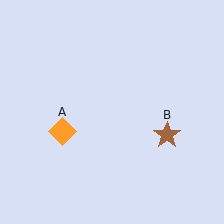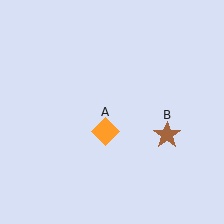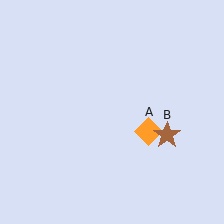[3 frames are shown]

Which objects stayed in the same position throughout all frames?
Brown star (object B) remained stationary.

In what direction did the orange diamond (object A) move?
The orange diamond (object A) moved right.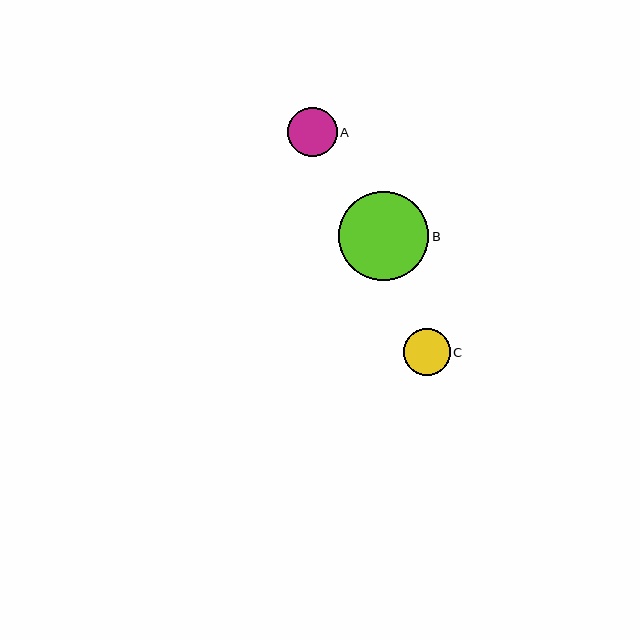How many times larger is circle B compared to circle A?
Circle B is approximately 1.8 times the size of circle A.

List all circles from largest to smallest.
From largest to smallest: B, A, C.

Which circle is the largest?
Circle B is the largest with a size of approximately 90 pixels.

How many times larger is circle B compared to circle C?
Circle B is approximately 1.9 times the size of circle C.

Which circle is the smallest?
Circle C is the smallest with a size of approximately 46 pixels.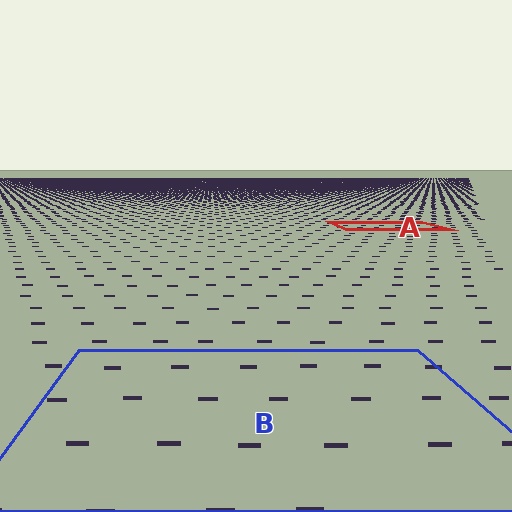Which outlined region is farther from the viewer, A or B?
Region A is farther from the viewer — the texture elements inside it appear smaller and more densely packed.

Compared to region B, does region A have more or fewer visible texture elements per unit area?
Region A has more texture elements per unit area — they are packed more densely because it is farther away.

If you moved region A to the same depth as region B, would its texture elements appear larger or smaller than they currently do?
They would appear larger. At a closer depth, the same texture elements are projected at a bigger on-screen size.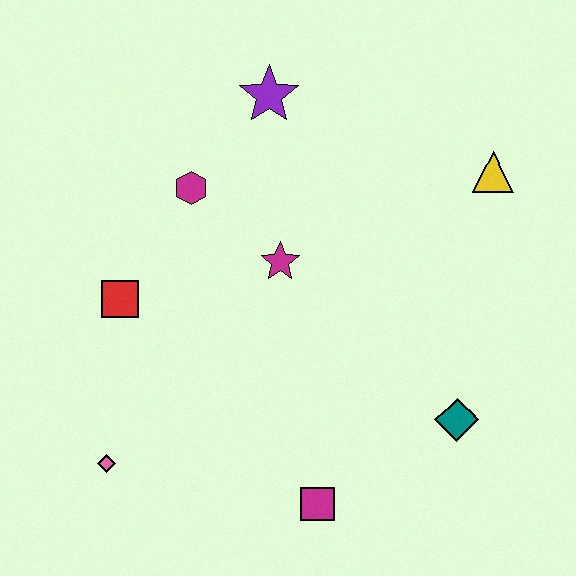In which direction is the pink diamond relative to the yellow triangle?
The pink diamond is to the left of the yellow triangle.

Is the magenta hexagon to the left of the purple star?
Yes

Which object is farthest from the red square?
The yellow triangle is farthest from the red square.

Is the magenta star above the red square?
Yes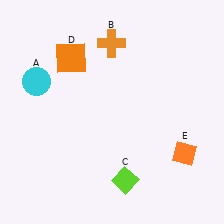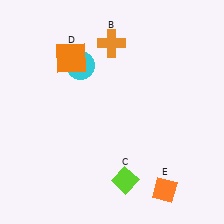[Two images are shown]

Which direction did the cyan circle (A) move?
The cyan circle (A) moved right.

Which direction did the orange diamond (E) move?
The orange diamond (E) moved down.